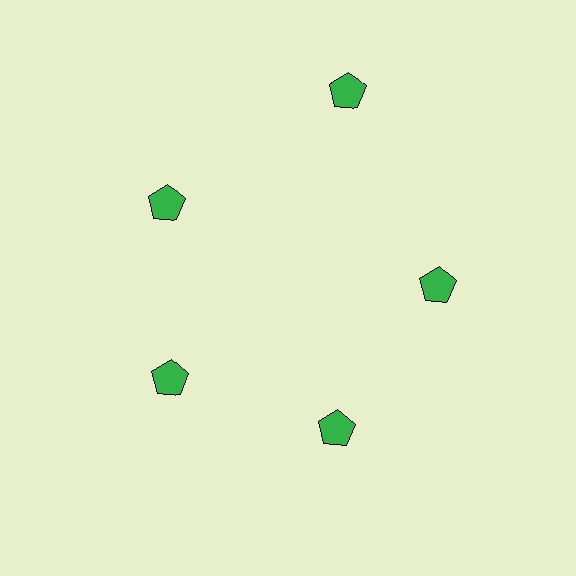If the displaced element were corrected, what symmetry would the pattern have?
It would have 5-fold rotational symmetry — the pattern would map onto itself every 72 degrees.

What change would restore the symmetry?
The symmetry would be restored by moving it inward, back onto the ring so that all 5 pentagons sit at equal angles and equal distance from the center.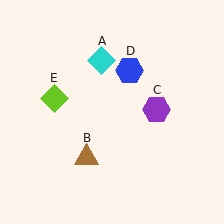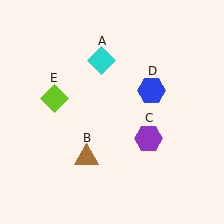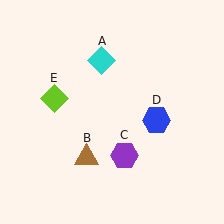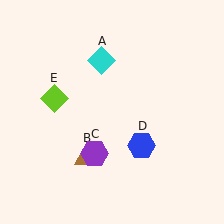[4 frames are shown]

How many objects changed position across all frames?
2 objects changed position: purple hexagon (object C), blue hexagon (object D).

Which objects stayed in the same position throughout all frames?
Cyan diamond (object A) and brown triangle (object B) and lime diamond (object E) remained stationary.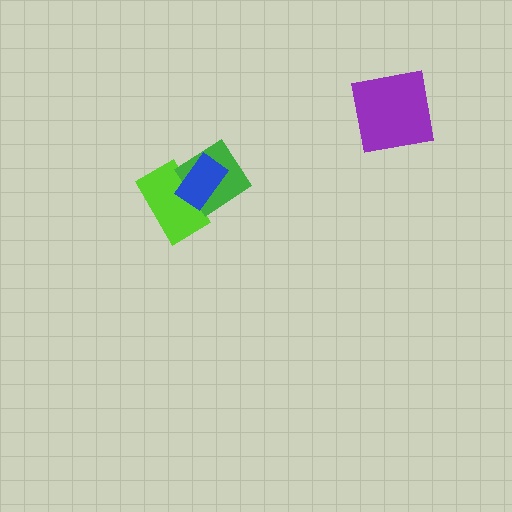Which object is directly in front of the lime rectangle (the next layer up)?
The green diamond is directly in front of the lime rectangle.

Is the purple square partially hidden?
No, no other shape covers it.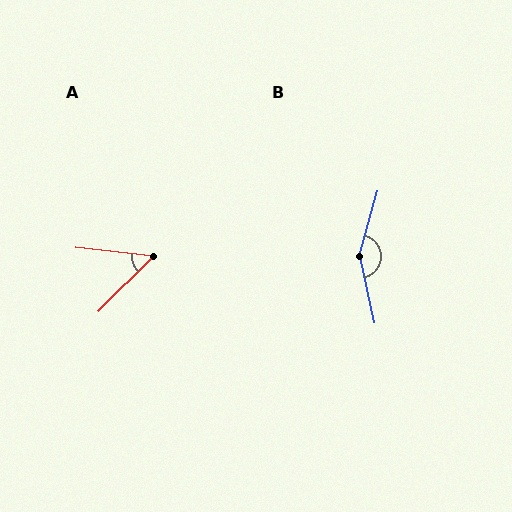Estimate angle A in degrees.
Approximately 51 degrees.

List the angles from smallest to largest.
A (51°), B (152°).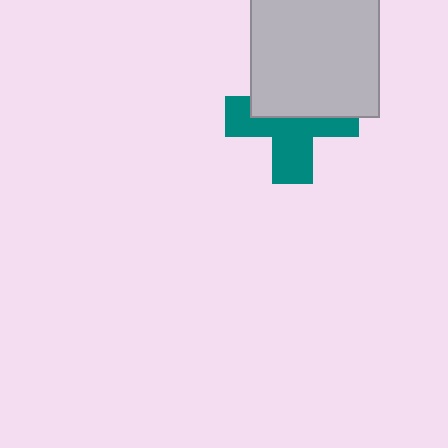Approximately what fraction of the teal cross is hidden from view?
Roughly 46% of the teal cross is hidden behind the light gray rectangle.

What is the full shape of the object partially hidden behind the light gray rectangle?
The partially hidden object is a teal cross.